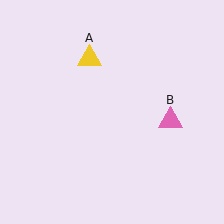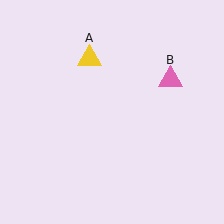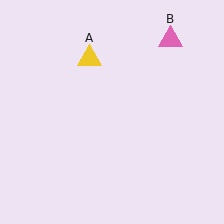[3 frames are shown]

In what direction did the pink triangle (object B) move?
The pink triangle (object B) moved up.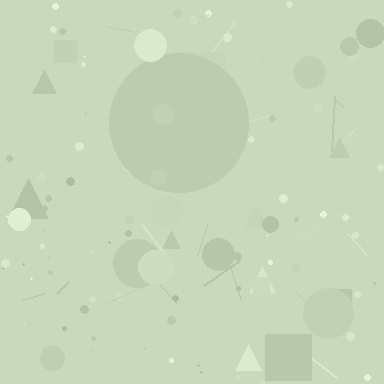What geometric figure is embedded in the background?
A circle is embedded in the background.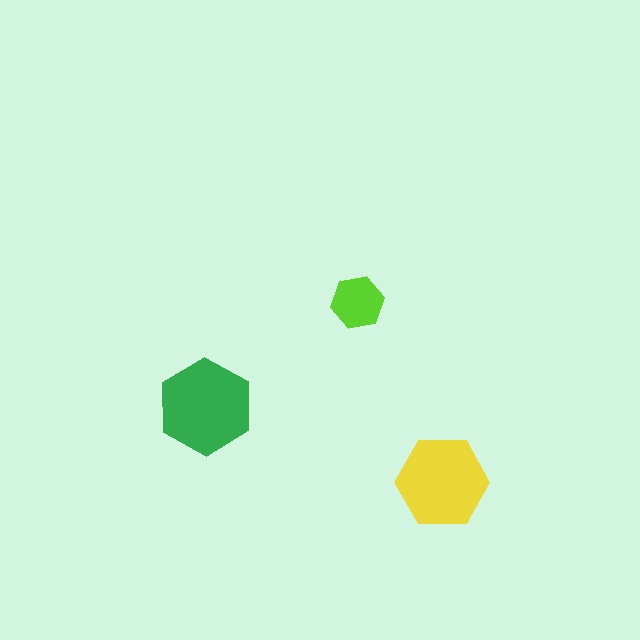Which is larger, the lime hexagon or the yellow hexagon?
The yellow one.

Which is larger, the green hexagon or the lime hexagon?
The green one.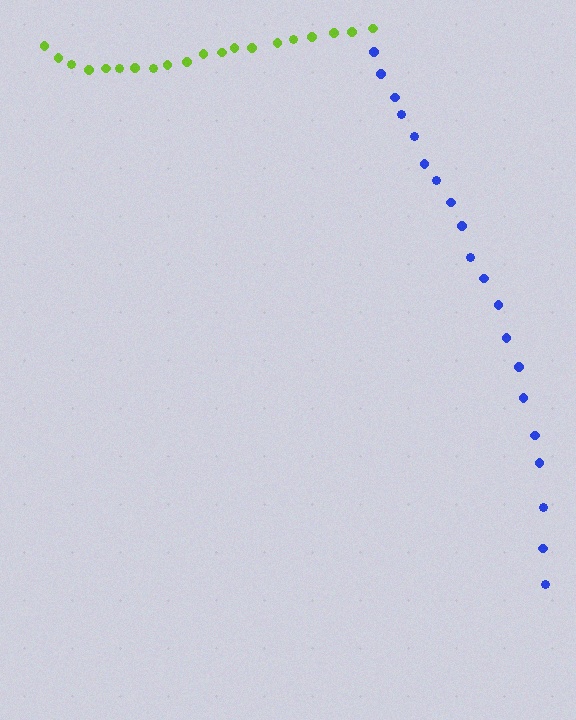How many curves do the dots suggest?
There are 2 distinct paths.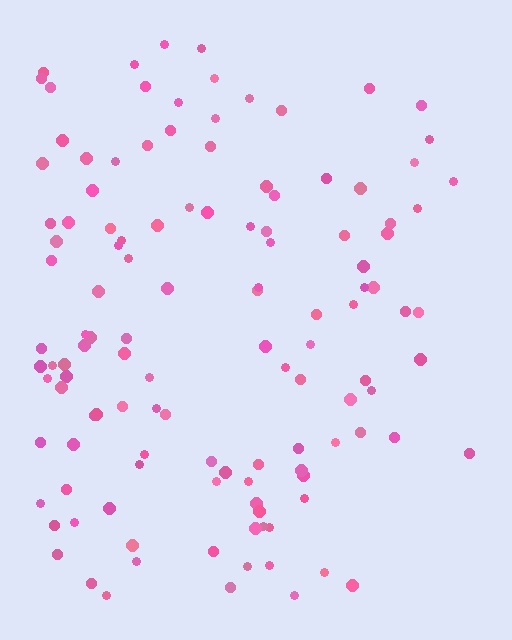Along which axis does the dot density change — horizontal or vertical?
Horizontal.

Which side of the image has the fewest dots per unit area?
The right.